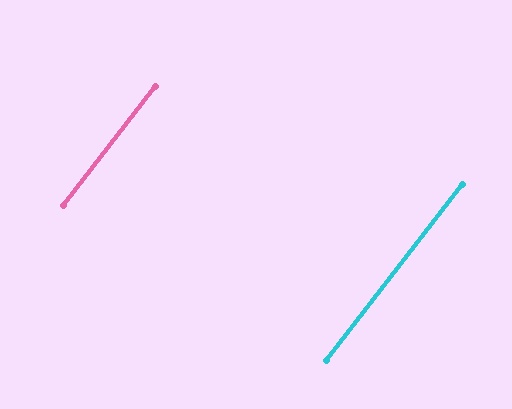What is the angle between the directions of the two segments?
Approximately 0 degrees.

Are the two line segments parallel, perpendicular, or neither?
Parallel — their directions differ by only 0.1°.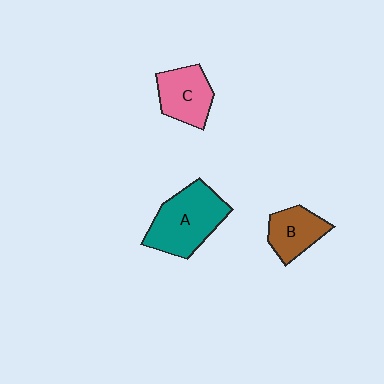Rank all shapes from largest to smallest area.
From largest to smallest: A (teal), C (pink), B (brown).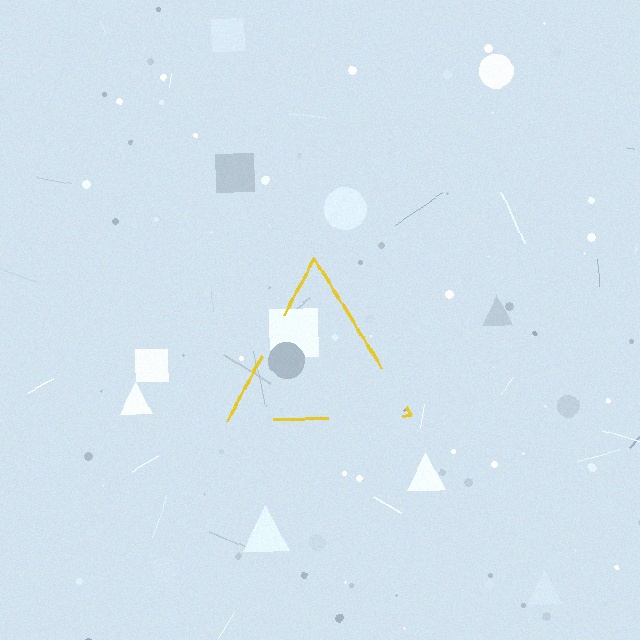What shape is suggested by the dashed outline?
The dashed outline suggests a triangle.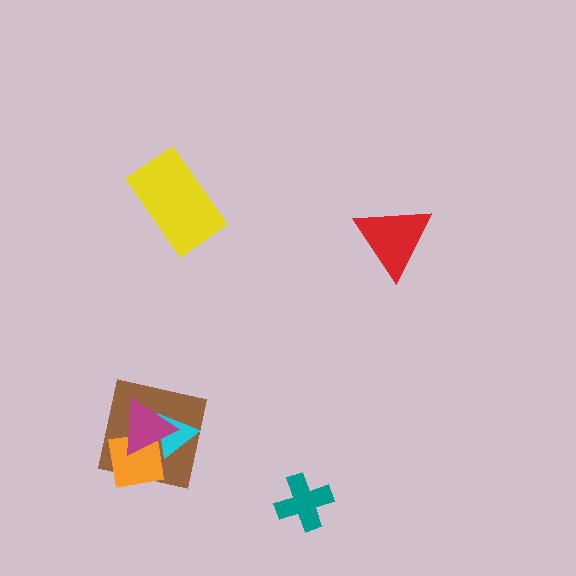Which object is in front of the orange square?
The magenta triangle is in front of the orange square.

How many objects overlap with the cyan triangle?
3 objects overlap with the cyan triangle.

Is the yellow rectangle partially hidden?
No, no other shape covers it.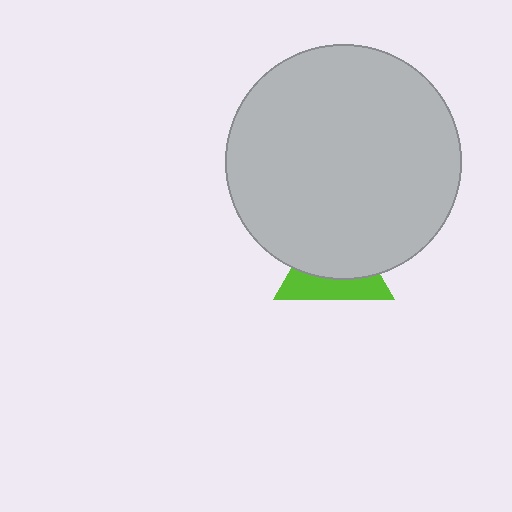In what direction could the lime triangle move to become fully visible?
The lime triangle could move down. That would shift it out from behind the light gray circle entirely.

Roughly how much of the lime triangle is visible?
A small part of it is visible (roughly 39%).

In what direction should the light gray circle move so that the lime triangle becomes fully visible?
The light gray circle should move up. That is the shortest direction to clear the overlap and leave the lime triangle fully visible.